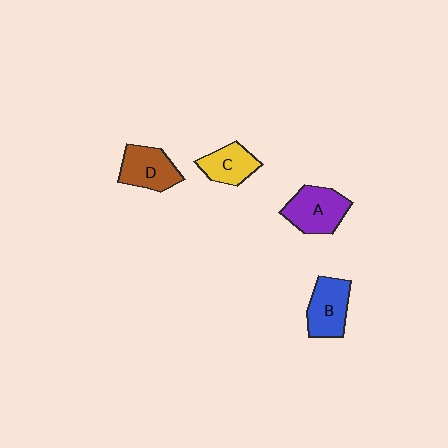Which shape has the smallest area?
Shape C (yellow).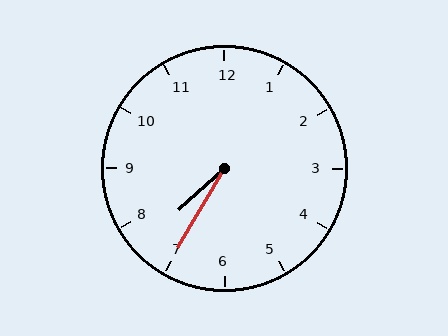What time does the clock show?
7:35.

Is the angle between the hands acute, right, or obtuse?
It is acute.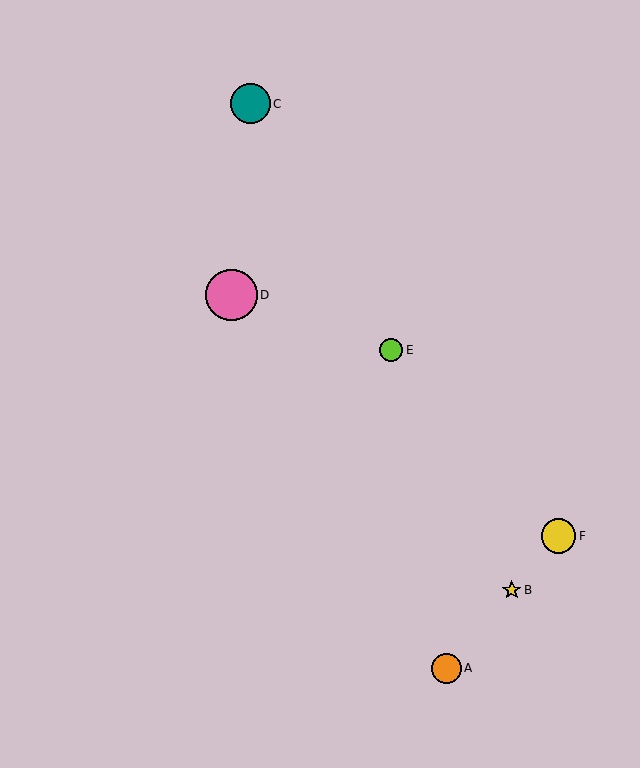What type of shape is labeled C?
Shape C is a teal circle.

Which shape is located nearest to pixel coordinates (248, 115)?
The teal circle (labeled C) at (251, 104) is nearest to that location.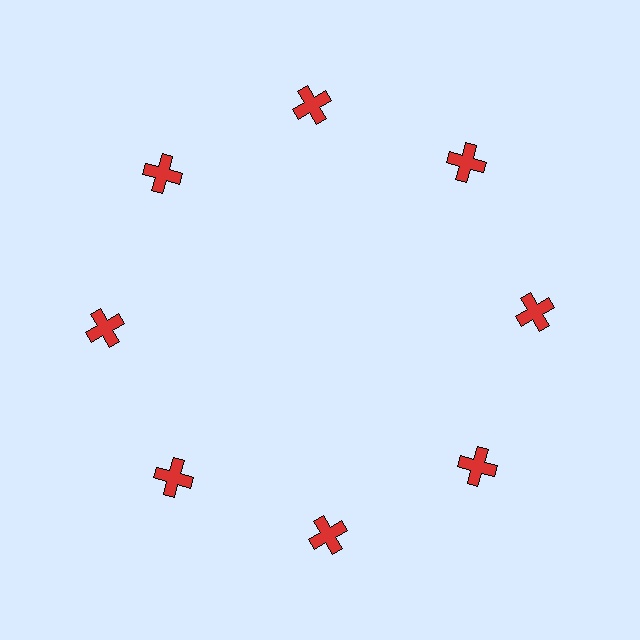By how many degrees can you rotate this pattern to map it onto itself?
The pattern maps onto itself every 45 degrees of rotation.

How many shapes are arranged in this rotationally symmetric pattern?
There are 8 shapes, arranged in 8 groups of 1.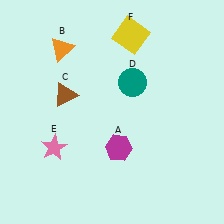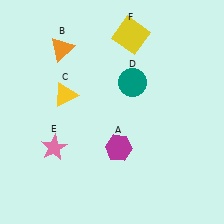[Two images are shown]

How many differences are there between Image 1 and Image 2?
There is 1 difference between the two images.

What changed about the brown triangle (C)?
In Image 1, C is brown. In Image 2, it changed to yellow.